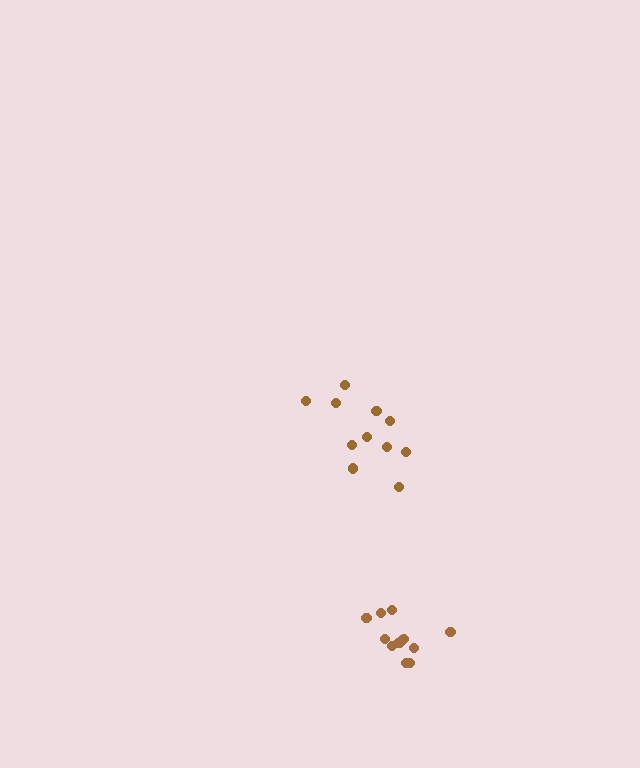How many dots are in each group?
Group 1: 13 dots, Group 2: 11 dots (24 total).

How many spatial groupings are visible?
There are 2 spatial groupings.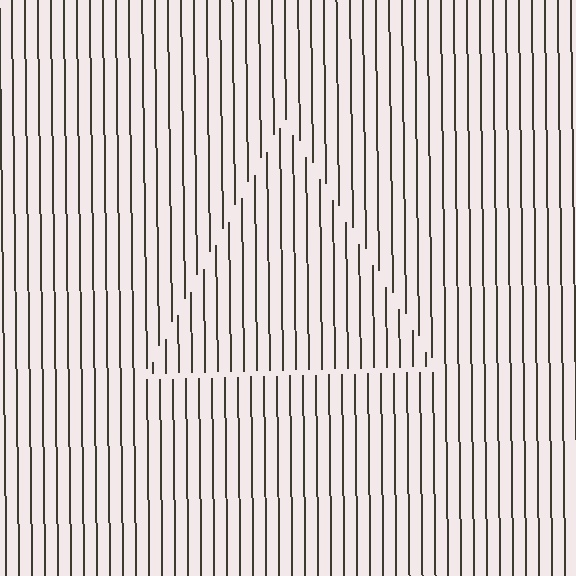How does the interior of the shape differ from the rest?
The interior of the shape contains the same grating, shifted by half a period — the contour is defined by the phase discontinuity where line-ends from the inner and outer gratings abut.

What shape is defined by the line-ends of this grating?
An illusory triangle. The interior of the shape contains the same grating, shifted by half a period — the contour is defined by the phase discontinuity where line-ends from the inner and outer gratings abut.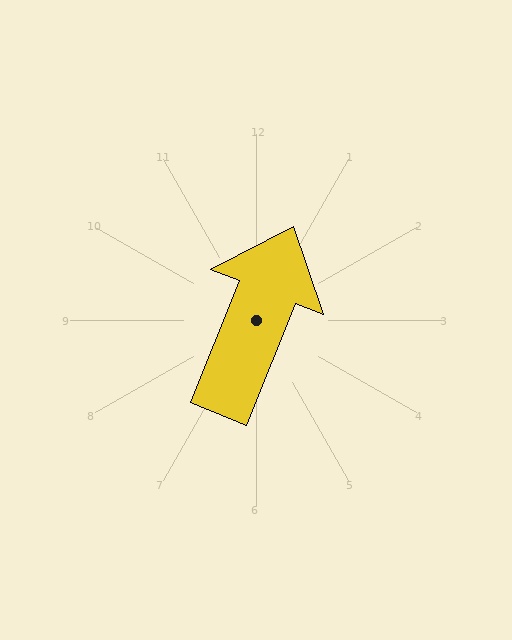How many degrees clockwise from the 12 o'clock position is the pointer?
Approximately 22 degrees.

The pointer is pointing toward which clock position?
Roughly 1 o'clock.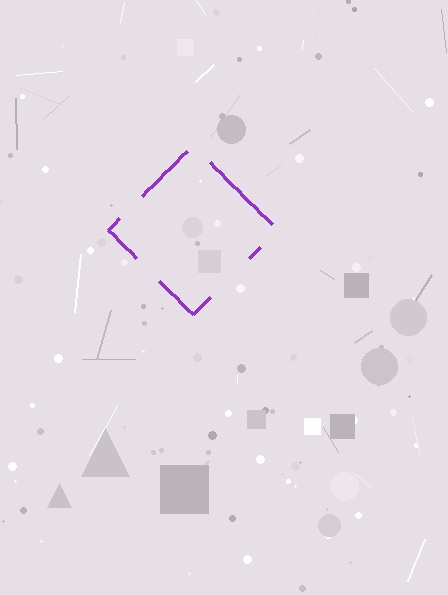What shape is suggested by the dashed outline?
The dashed outline suggests a diamond.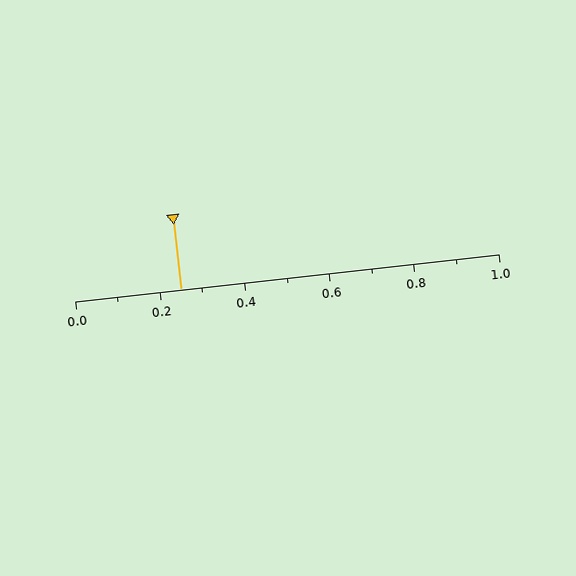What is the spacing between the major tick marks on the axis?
The major ticks are spaced 0.2 apart.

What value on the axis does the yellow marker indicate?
The marker indicates approximately 0.25.